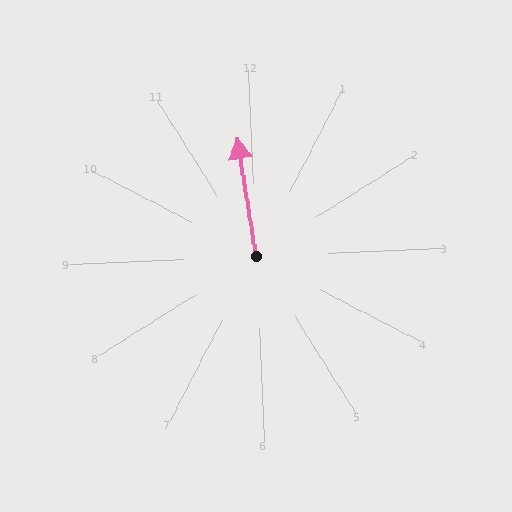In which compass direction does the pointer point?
North.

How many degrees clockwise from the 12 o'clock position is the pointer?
Approximately 354 degrees.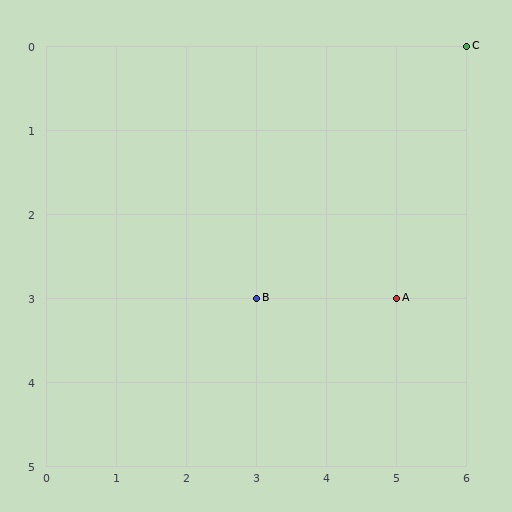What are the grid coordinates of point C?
Point C is at grid coordinates (6, 0).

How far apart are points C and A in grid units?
Points C and A are 1 column and 3 rows apart (about 3.2 grid units diagonally).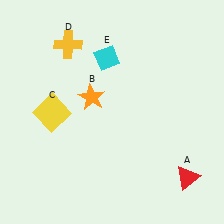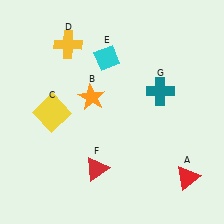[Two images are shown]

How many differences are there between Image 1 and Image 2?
There are 2 differences between the two images.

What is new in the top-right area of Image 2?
A teal cross (G) was added in the top-right area of Image 2.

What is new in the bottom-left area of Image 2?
A red triangle (F) was added in the bottom-left area of Image 2.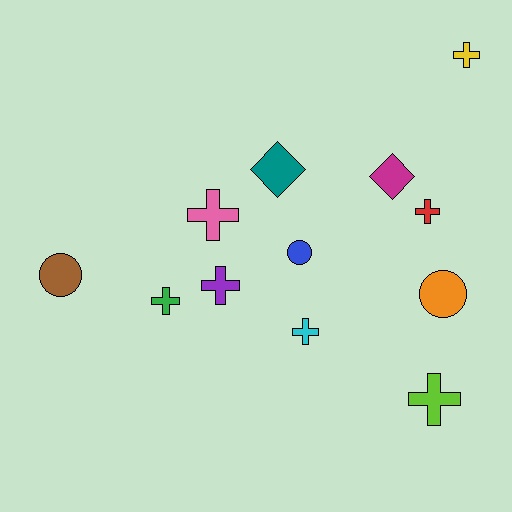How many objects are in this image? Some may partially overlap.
There are 12 objects.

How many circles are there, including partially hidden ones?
There are 3 circles.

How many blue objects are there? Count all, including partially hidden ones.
There is 1 blue object.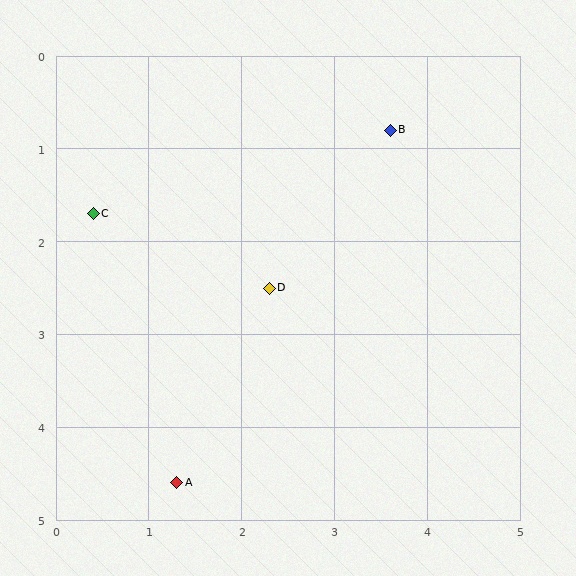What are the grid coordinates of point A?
Point A is at approximately (1.3, 4.6).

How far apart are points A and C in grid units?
Points A and C are about 3.0 grid units apart.